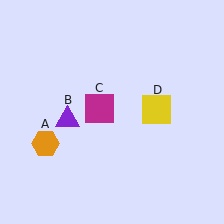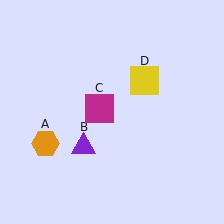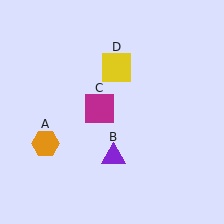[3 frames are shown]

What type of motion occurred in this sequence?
The purple triangle (object B), yellow square (object D) rotated counterclockwise around the center of the scene.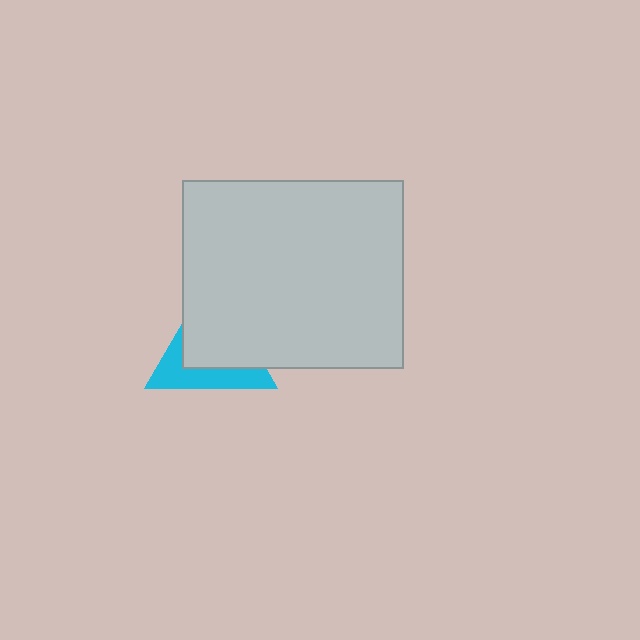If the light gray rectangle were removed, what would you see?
You would see the complete cyan triangle.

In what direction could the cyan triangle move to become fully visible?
The cyan triangle could move toward the lower-left. That would shift it out from behind the light gray rectangle entirely.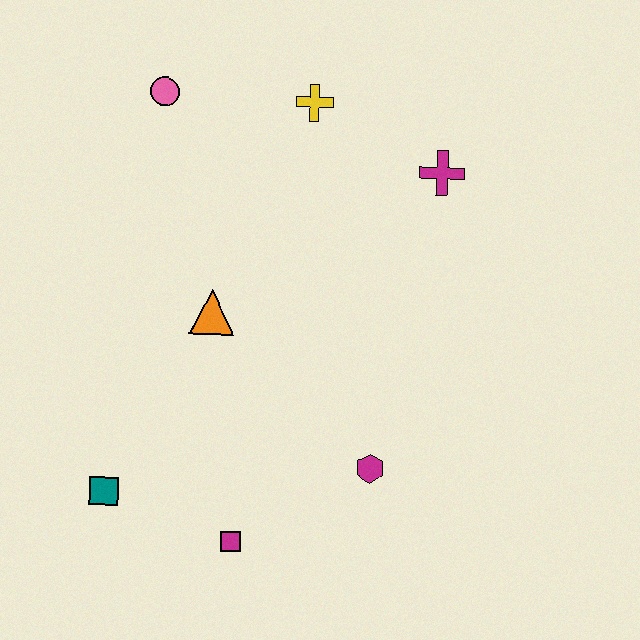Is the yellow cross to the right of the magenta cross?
No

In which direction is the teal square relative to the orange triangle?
The teal square is below the orange triangle.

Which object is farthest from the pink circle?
The magenta square is farthest from the pink circle.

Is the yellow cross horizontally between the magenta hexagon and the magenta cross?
No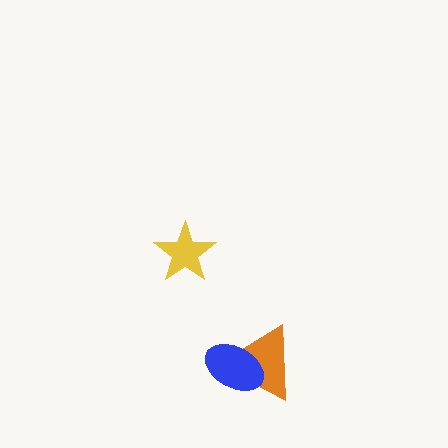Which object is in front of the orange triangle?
The blue ellipse is in front of the orange triangle.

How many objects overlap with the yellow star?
0 objects overlap with the yellow star.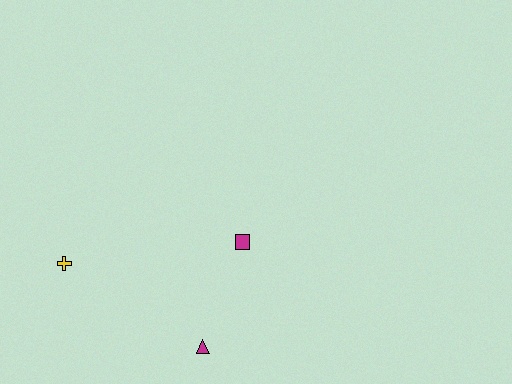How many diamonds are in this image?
There are no diamonds.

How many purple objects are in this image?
There are no purple objects.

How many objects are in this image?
There are 3 objects.